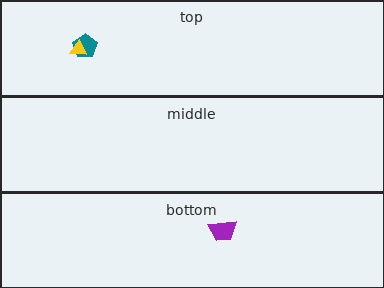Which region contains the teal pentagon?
The top region.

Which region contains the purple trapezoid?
The bottom region.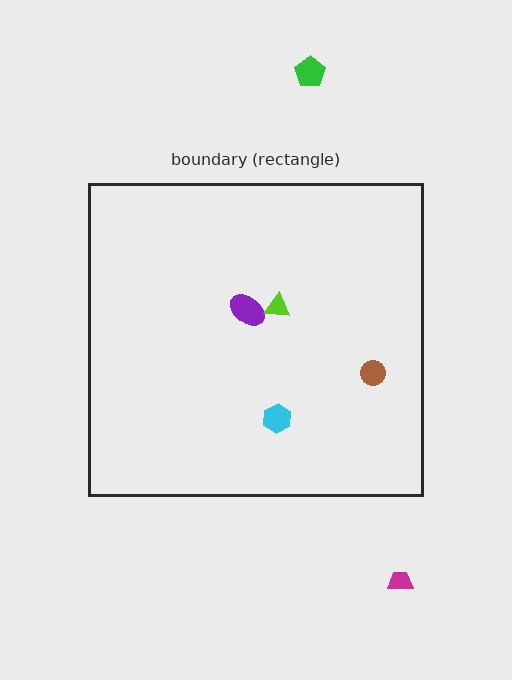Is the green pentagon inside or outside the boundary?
Outside.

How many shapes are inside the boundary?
4 inside, 2 outside.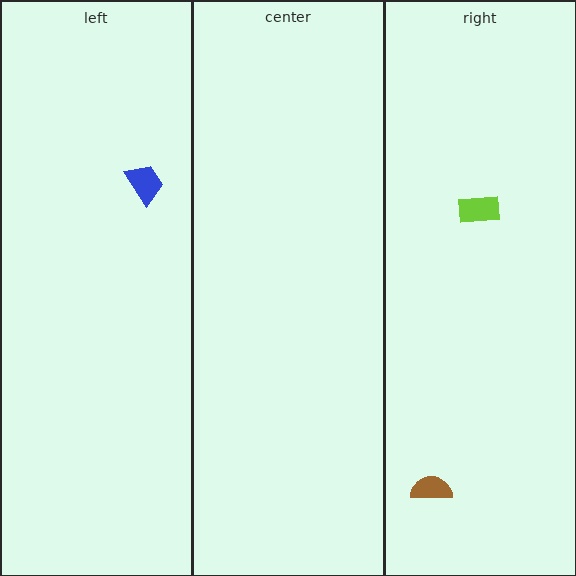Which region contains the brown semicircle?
The right region.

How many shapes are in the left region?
1.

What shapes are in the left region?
The blue trapezoid.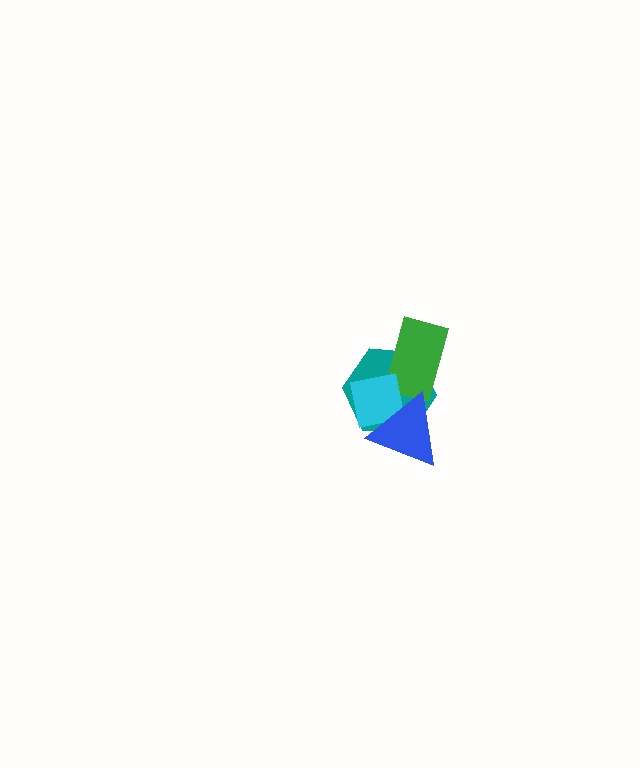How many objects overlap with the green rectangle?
2 objects overlap with the green rectangle.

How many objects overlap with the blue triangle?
2 objects overlap with the blue triangle.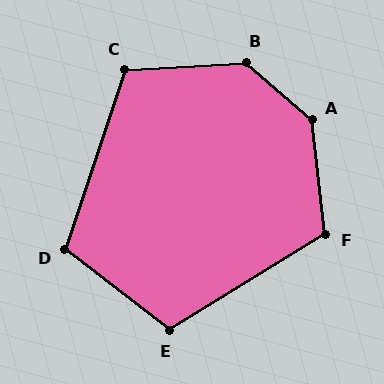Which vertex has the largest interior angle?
A, at approximately 138 degrees.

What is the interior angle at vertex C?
Approximately 111 degrees (obtuse).